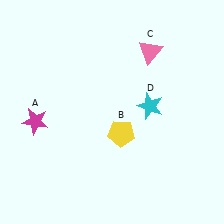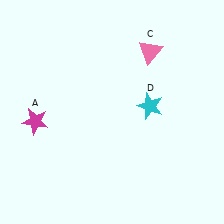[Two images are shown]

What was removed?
The yellow pentagon (B) was removed in Image 2.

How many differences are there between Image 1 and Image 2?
There is 1 difference between the two images.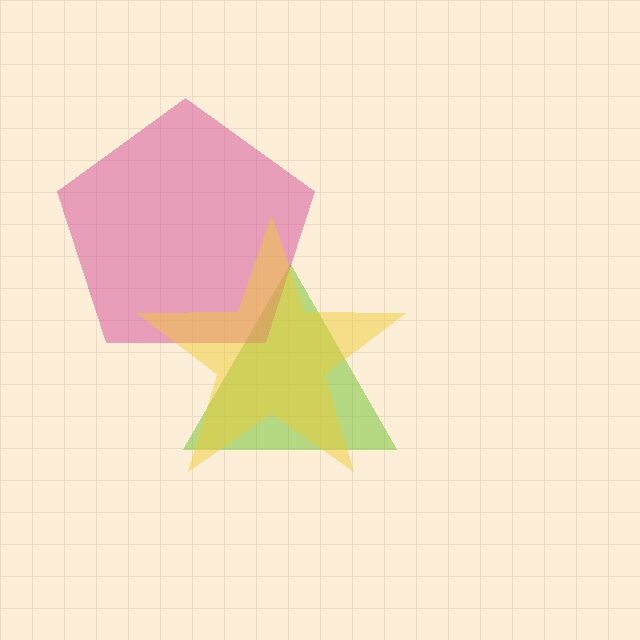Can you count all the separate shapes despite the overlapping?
Yes, there are 3 separate shapes.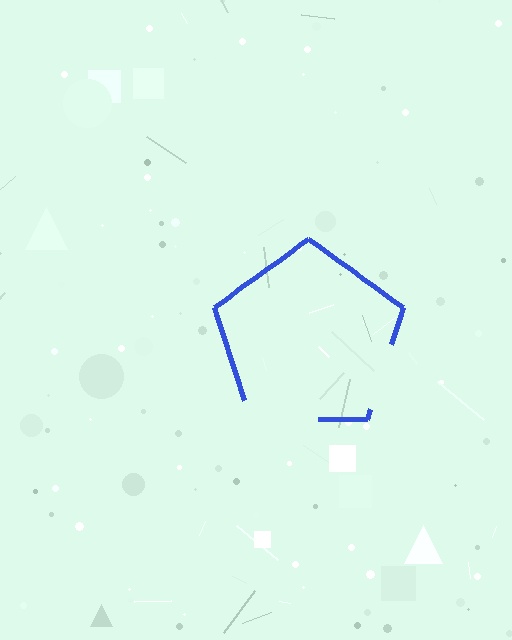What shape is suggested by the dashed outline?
The dashed outline suggests a pentagon.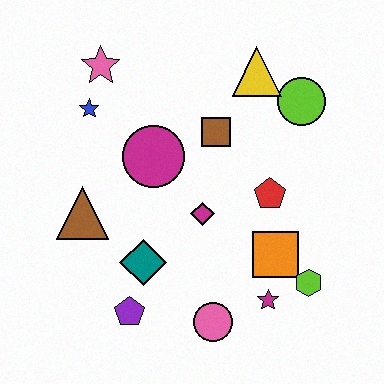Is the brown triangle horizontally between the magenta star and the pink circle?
No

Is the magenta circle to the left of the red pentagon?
Yes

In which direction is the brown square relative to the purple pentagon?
The brown square is above the purple pentagon.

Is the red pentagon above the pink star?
No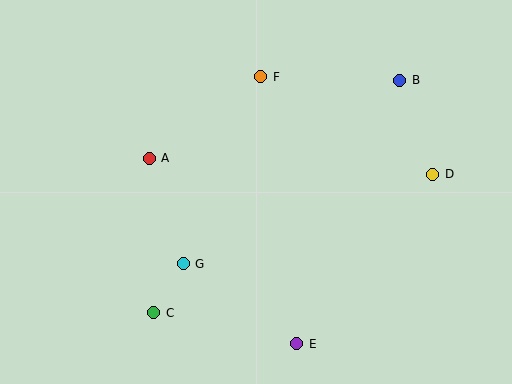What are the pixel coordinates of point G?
Point G is at (183, 264).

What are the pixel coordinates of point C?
Point C is at (154, 313).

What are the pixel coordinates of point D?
Point D is at (433, 174).